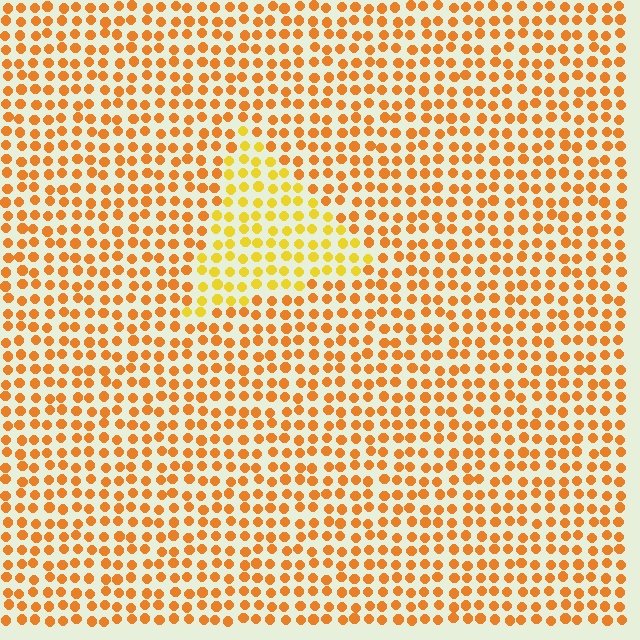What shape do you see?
I see a triangle.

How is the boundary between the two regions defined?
The boundary is defined purely by a slight shift in hue (about 26 degrees). Spacing, size, and orientation are identical on both sides.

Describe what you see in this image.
The image is filled with small orange elements in a uniform arrangement. A triangle-shaped region is visible where the elements are tinted to a slightly different hue, forming a subtle color boundary.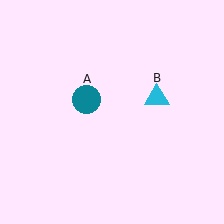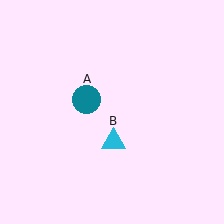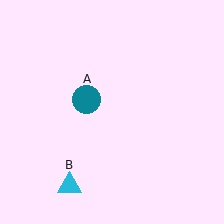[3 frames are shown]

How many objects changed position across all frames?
1 object changed position: cyan triangle (object B).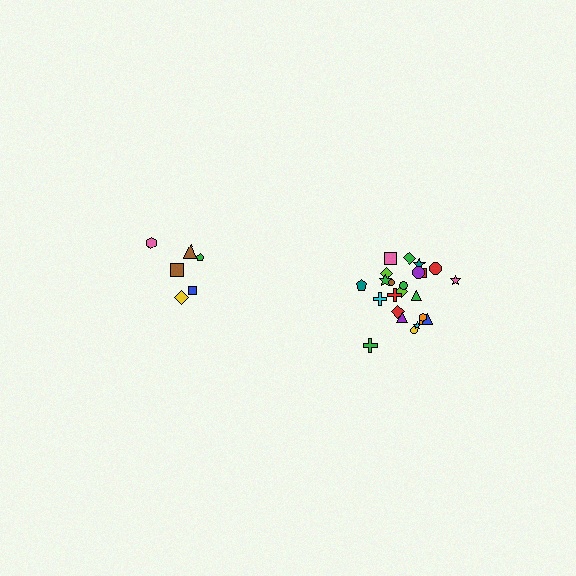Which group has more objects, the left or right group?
The right group.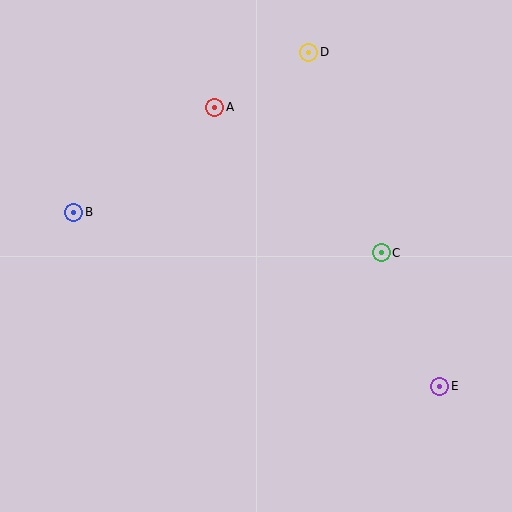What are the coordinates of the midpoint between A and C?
The midpoint between A and C is at (298, 180).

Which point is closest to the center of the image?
Point C at (381, 253) is closest to the center.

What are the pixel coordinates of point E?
Point E is at (440, 386).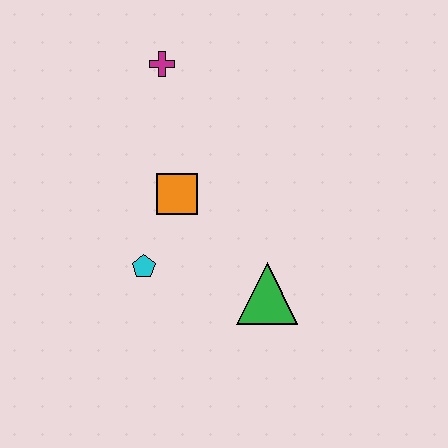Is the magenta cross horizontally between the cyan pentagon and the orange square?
Yes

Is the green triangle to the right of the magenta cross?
Yes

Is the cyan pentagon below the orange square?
Yes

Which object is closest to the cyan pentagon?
The orange square is closest to the cyan pentagon.